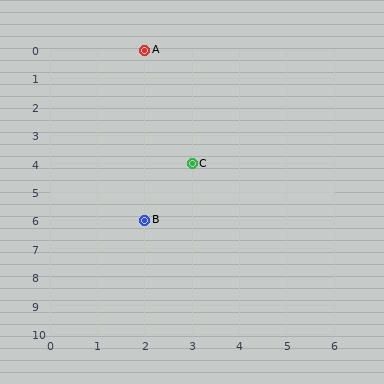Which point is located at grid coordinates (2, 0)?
Point A is at (2, 0).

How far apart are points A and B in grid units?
Points A and B are 6 rows apart.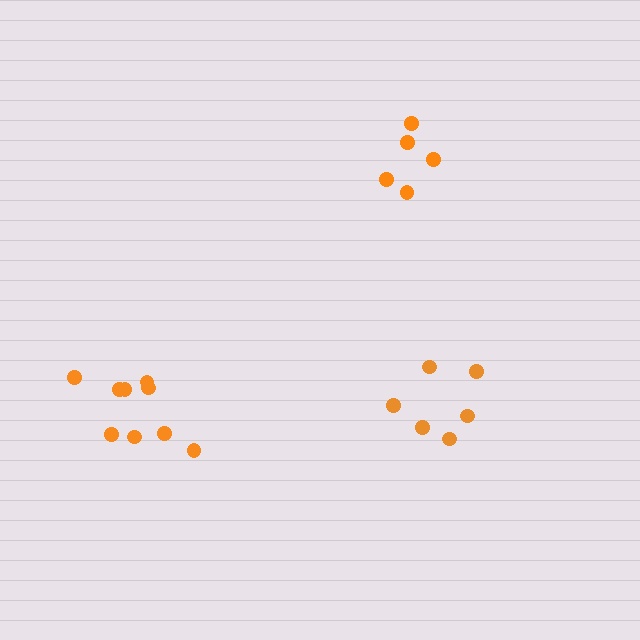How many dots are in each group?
Group 1: 6 dots, Group 2: 5 dots, Group 3: 9 dots (20 total).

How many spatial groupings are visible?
There are 3 spatial groupings.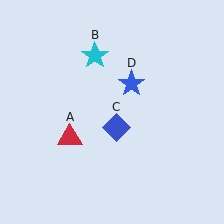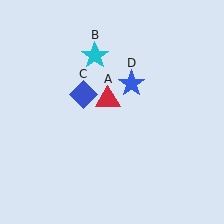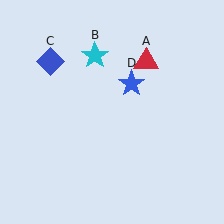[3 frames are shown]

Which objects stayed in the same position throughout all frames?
Cyan star (object B) and blue star (object D) remained stationary.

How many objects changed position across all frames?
2 objects changed position: red triangle (object A), blue diamond (object C).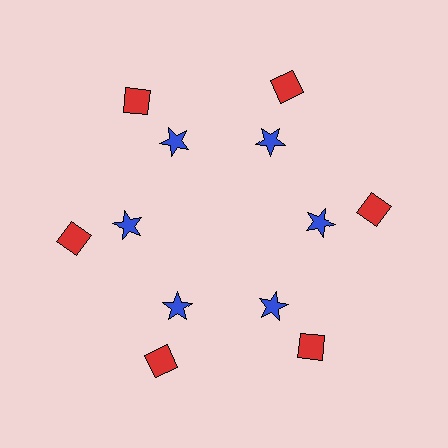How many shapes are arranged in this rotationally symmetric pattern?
There are 12 shapes, arranged in 6 groups of 2.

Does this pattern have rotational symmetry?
Yes, this pattern has 6-fold rotational symmetry. It looks the same after rotating 60 degrees around the center.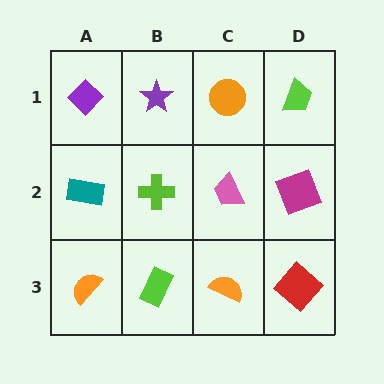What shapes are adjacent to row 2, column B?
A purple star (row 1, column B), a lime rectangle (row 3, column B), a teal rectangle (row 2, column A), a pink trapezoid (row 2, column C).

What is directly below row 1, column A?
A teal rectangle.